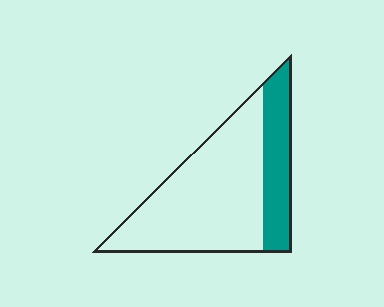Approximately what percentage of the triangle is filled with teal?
Approximately 25%.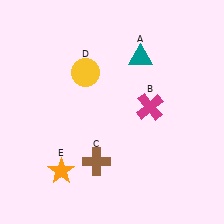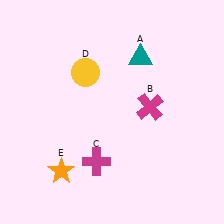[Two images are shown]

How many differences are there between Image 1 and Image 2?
There is 1 difference between the two images.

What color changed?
The cross (C) changed from brown in Image 1 to magenta in Image 2.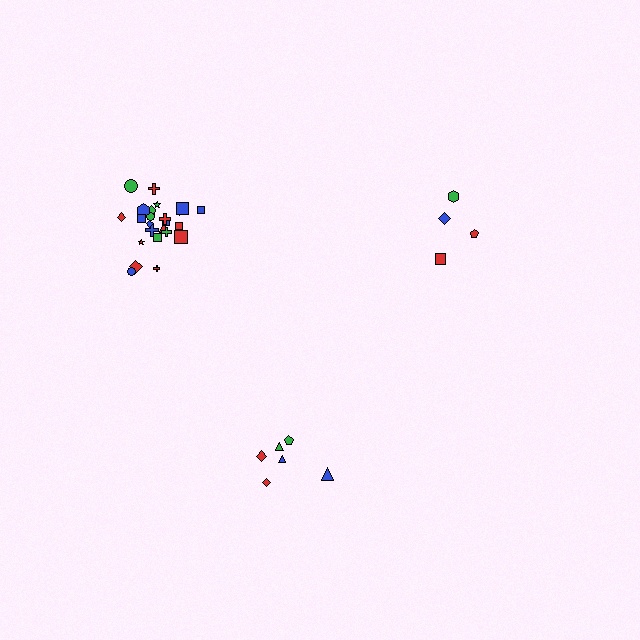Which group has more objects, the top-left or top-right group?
The top-left group.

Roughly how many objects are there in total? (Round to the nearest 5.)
Roughly 35 objects in total.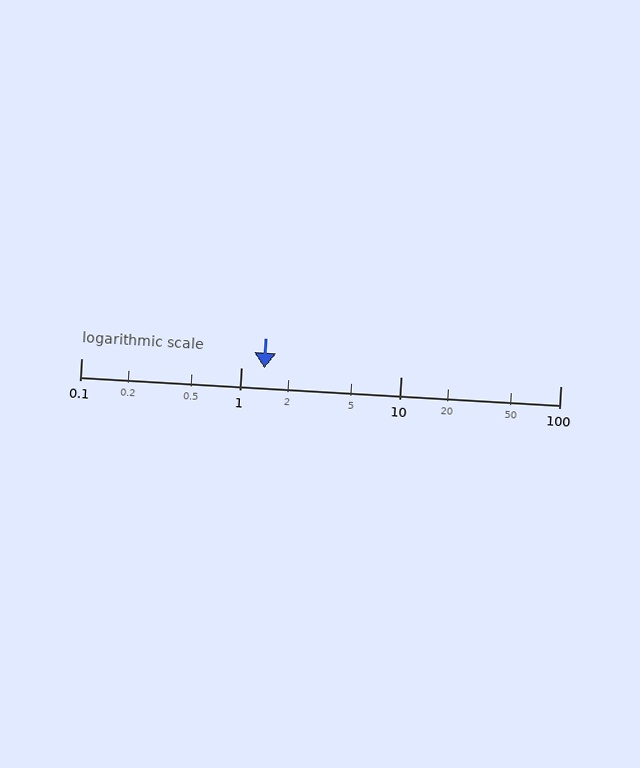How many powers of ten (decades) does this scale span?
The scale spans 3 decades, from 0.1 to 100.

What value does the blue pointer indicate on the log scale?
The pointer indicates approximately 1.4.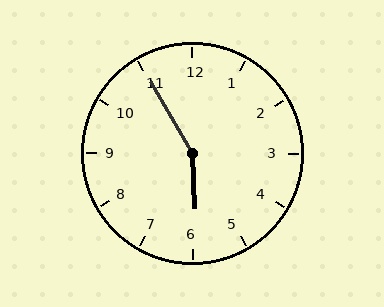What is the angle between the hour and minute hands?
Approximately 152 degrees.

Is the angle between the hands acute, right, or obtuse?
It is obtuse.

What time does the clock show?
5:55.